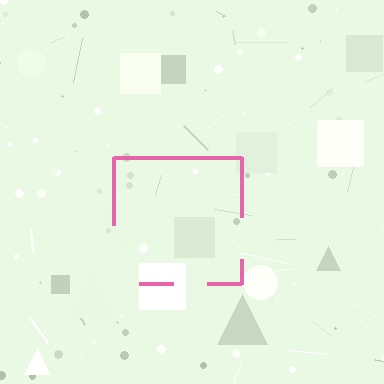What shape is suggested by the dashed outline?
The dashed outline suggests a square.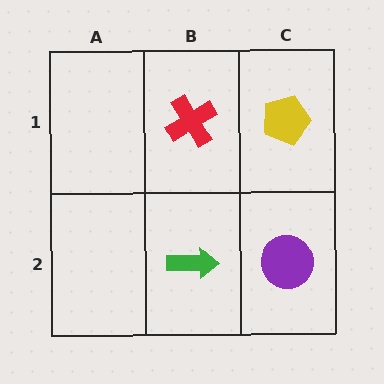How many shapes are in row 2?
2 shapes.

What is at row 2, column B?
A green arrow.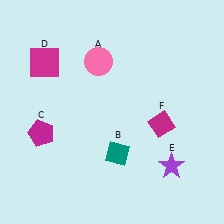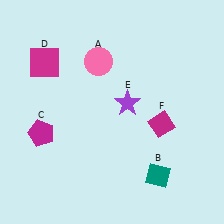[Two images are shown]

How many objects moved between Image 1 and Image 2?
2 objects moved between the two images.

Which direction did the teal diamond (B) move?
The teal diamond (B) moved right.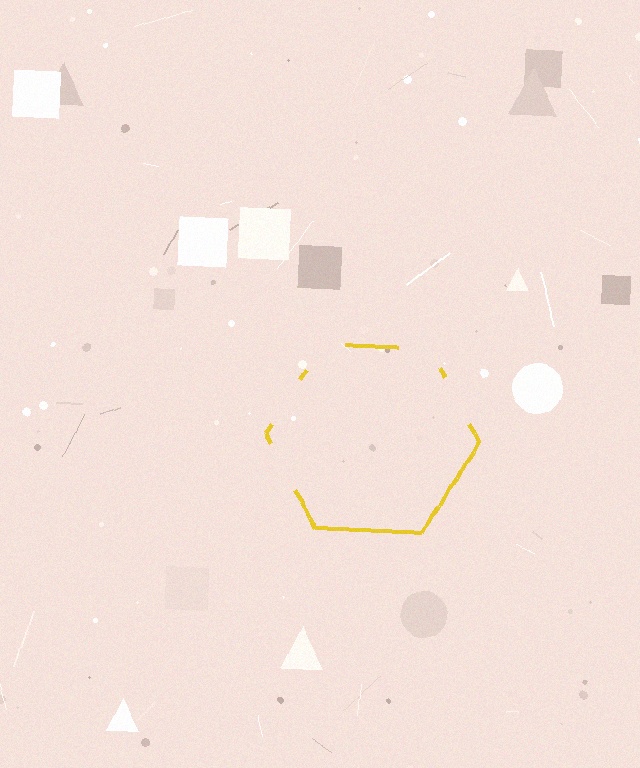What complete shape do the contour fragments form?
The contour fragments form a hexagon.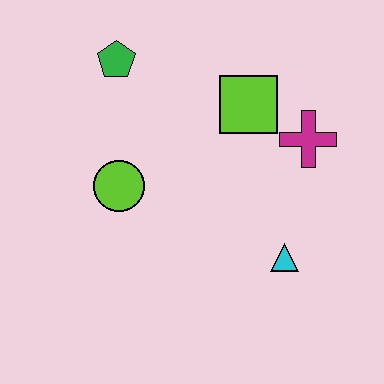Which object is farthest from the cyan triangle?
The green pentagon is farthest from the cyan triangle.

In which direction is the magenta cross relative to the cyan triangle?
The magenta cross is above the cyan triangle.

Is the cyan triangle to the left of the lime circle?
No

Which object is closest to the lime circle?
The green pentagon is closest to the lime circle.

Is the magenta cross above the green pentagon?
No